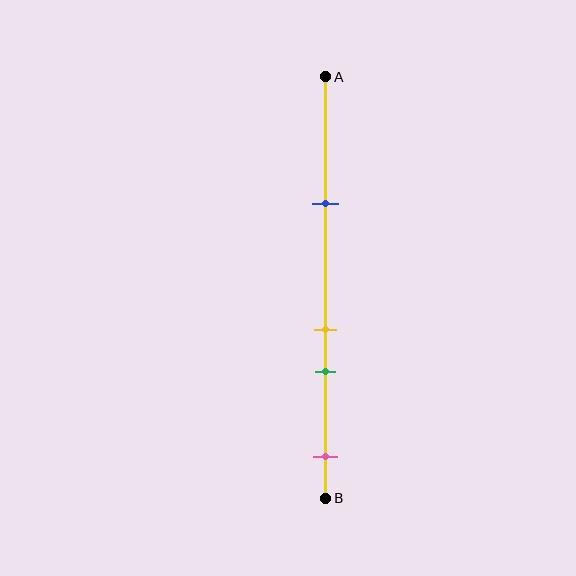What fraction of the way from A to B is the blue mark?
The blue mark is approximately 30% (0.3) of the way from A to B.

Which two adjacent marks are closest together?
The yellow and green marks are the closest adjacent pair.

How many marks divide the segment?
There are 4 marks dividing the segment.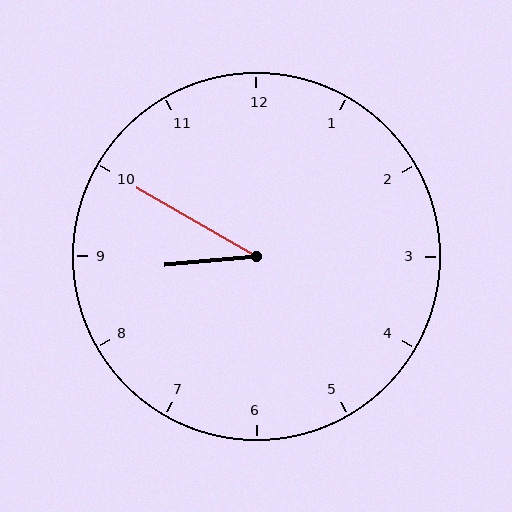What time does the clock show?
8:50.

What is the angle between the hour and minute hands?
Approximately 35 degrees.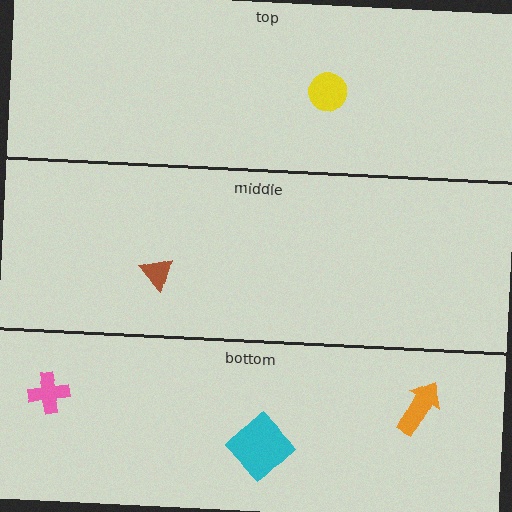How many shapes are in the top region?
1.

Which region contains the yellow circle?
The top region.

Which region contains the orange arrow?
The bottom region.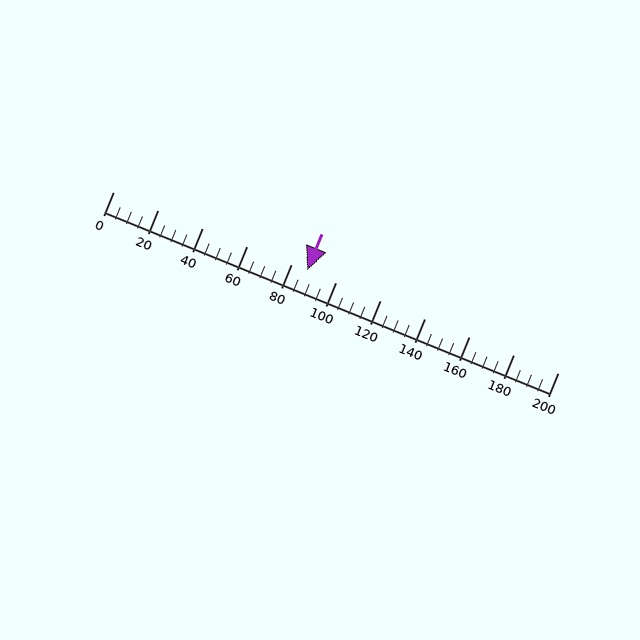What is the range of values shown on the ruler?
The ruler shows values from 0 to 200.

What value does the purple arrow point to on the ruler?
The purple arrow points to approximately 87.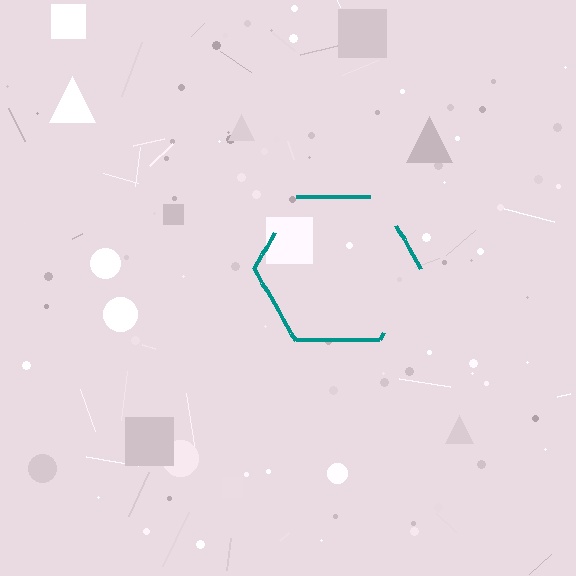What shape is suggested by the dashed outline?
The dashed outline suggests a hexagon.